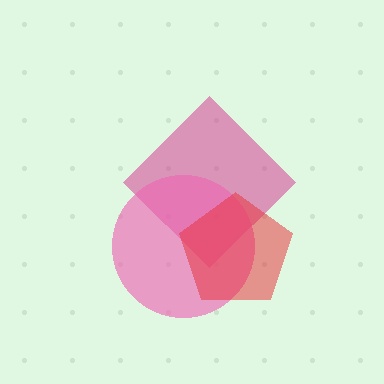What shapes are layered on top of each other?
The layered shapes are: a magenta diamond, a pink circle, a red pentagon.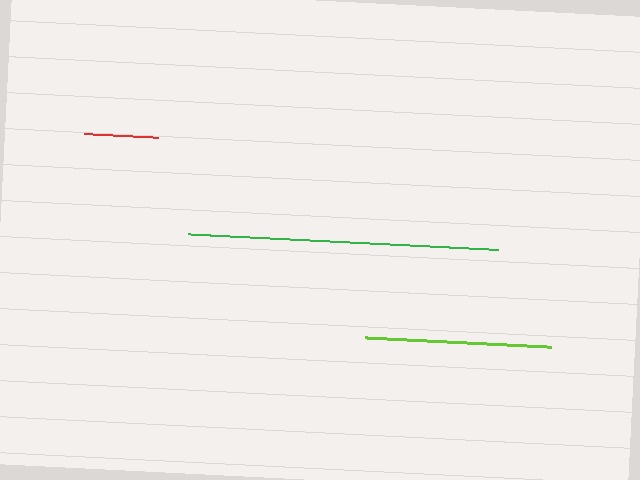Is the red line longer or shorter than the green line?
The green line is longer than the red line.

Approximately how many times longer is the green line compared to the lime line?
The green line is approximately 1.7 times the length of the lime line.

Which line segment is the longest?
The green line is the longest at approximately 310 pixels.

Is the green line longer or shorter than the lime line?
The green line is longer than the lime line.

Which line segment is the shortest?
The red line is the shortest at approximately 73 pixels.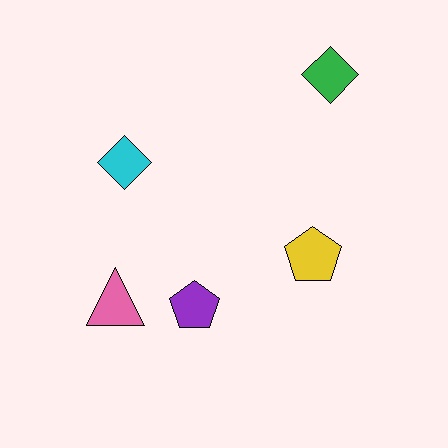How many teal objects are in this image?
There are no teal objects.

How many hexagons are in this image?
There are no hexagons.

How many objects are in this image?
There are 5 objects.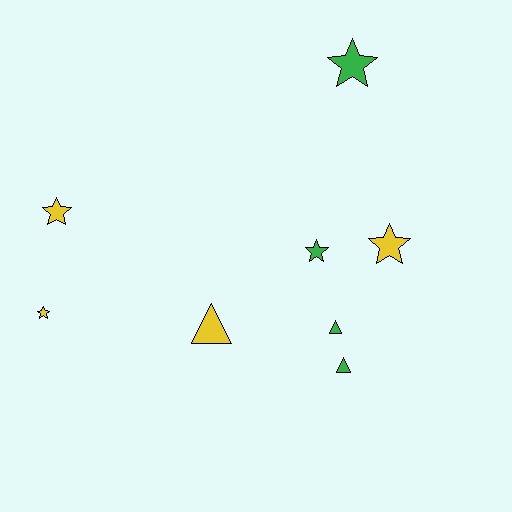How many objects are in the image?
There are 8 objects.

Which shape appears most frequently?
Star, with 5 objects.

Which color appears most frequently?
Green, with 4 objects.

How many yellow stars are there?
There are 3 yellow stars.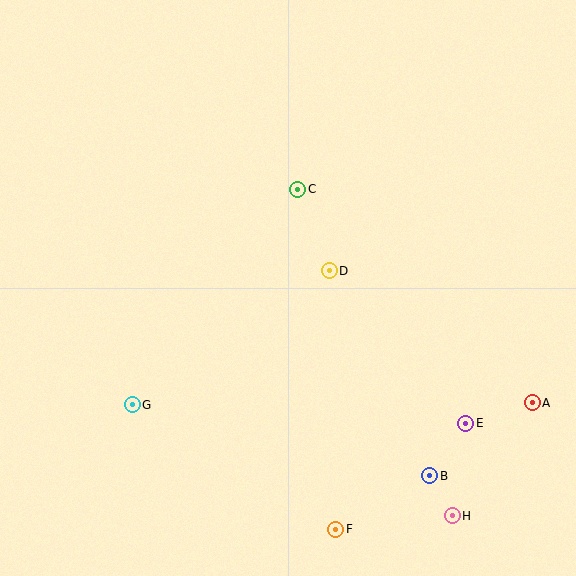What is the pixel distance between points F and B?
The distance between F and B is 108 pixels.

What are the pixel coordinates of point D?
Point D is at (329, 271).